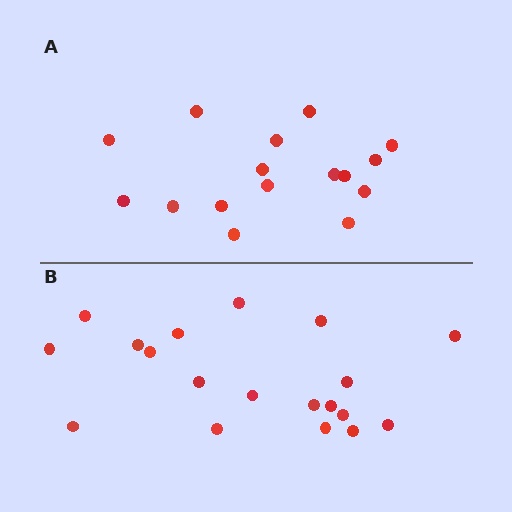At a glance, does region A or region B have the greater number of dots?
Region B (the bottom region) has more dots.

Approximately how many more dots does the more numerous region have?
Region B has just a few more — roughly 2 or 3 more dots than region A.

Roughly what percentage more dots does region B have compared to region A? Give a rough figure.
About 20% more.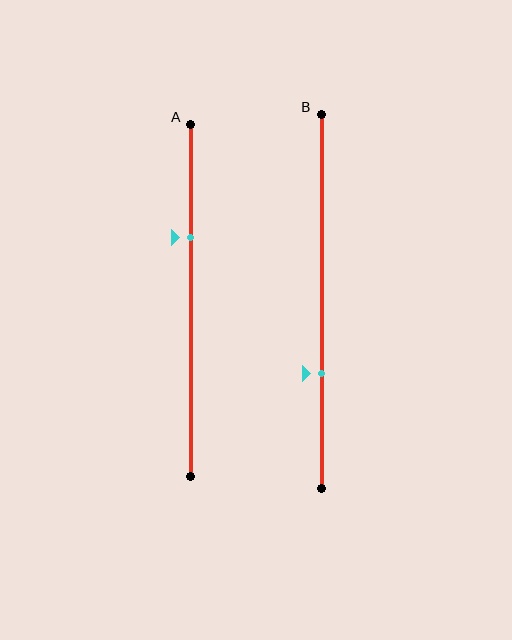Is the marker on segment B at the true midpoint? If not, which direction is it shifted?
No, the marker on segment B is shifted downward by about 19% of the segment length.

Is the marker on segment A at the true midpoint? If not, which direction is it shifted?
No, the marker on segment A is shifted upward by about 18% of the segment length.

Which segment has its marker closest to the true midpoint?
Segment A has its marker closest to the true midpoint.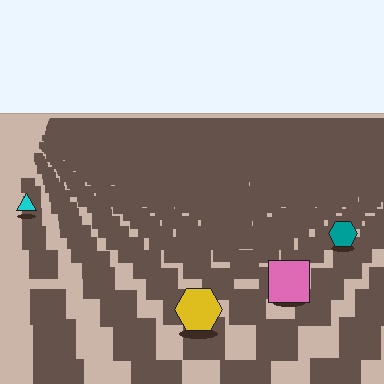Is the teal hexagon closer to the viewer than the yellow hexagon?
No. The yellow hexagon is closer — you can tell from the texture gradient: the ground texture is coarser near it.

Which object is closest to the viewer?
The yellow hexagon is closest. The texture marks near it are larger and more spread out.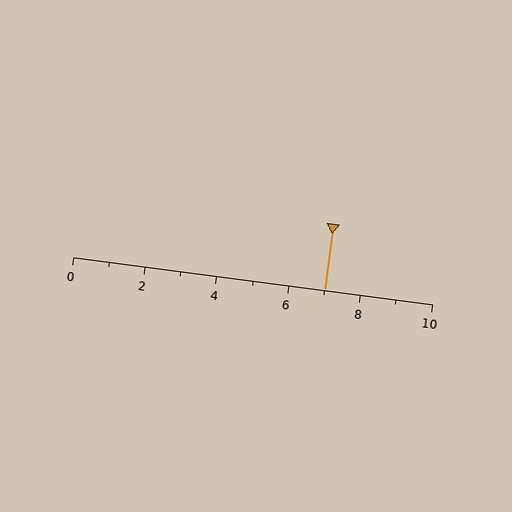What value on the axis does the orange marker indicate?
The marker indicates approximately 7.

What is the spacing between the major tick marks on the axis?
The major ticks are spaced 2 apart.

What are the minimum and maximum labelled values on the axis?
The axis runs from 0 to 10.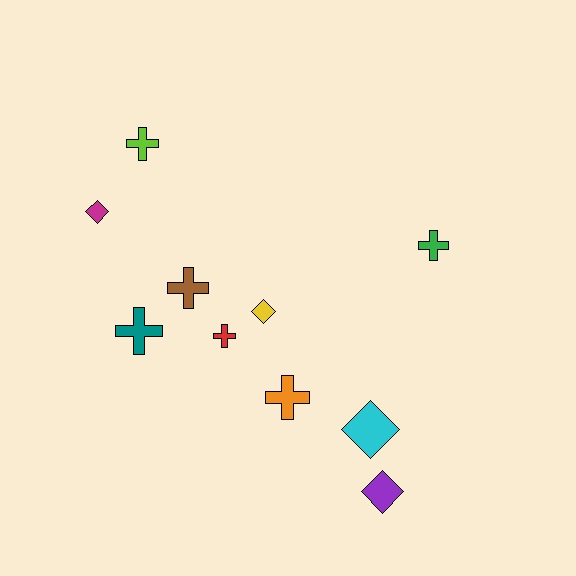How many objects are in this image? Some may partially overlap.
There are 10 objects.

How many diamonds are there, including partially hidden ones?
There are 4 diamonds.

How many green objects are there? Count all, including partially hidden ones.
There is 1 green object.